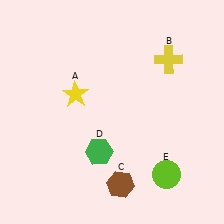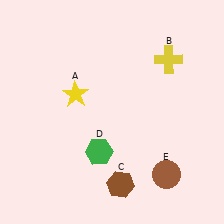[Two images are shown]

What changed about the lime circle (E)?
In Image 1, E is lime. In Image 2, it changed to brown.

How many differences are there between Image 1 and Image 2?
There is 1 difference between the two images.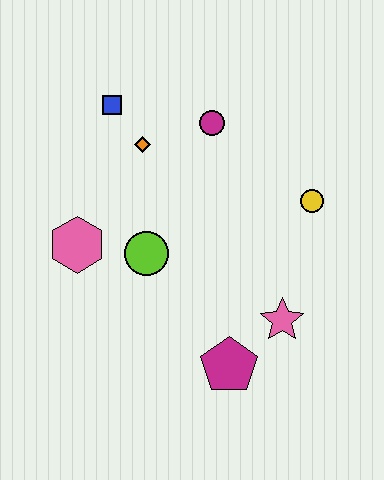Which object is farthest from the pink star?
The blue square is farthest from the pink star.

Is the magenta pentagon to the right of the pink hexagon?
Yes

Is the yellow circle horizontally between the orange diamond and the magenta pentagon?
No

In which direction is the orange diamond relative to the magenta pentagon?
The orange diamond is above the magenta pentagon.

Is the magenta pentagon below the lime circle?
Yes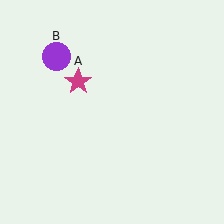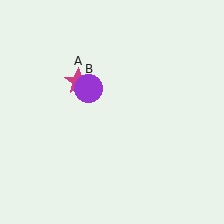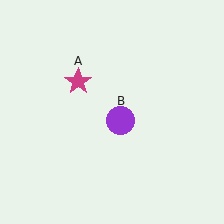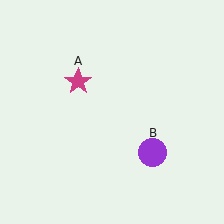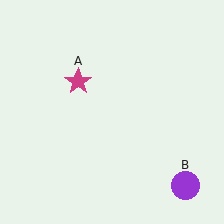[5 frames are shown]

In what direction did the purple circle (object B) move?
The purple circle (object B) moved down and to the right.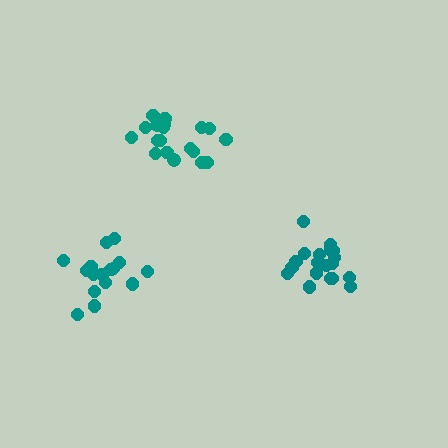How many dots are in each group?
Group 1: 19 dots, Group 2: 16 dots, Group 3: 19 dots (54 total).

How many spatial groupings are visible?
There are 3 spatial groupings.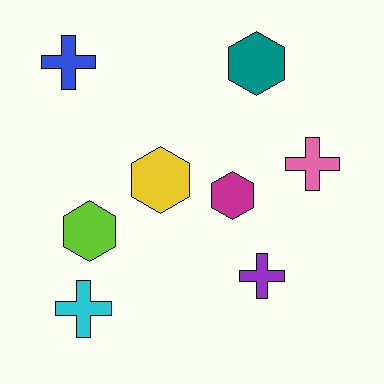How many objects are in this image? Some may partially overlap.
There are 8 objects.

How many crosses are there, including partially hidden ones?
There are 4 crosses.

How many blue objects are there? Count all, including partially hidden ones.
There is 1 blue object.